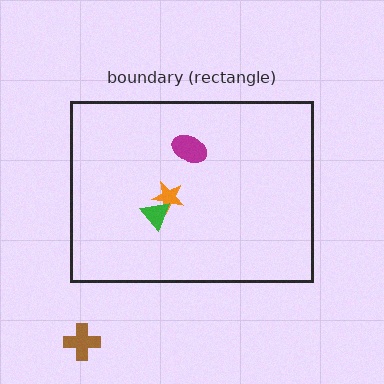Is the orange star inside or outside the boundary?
Inside.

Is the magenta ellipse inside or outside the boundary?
Inside.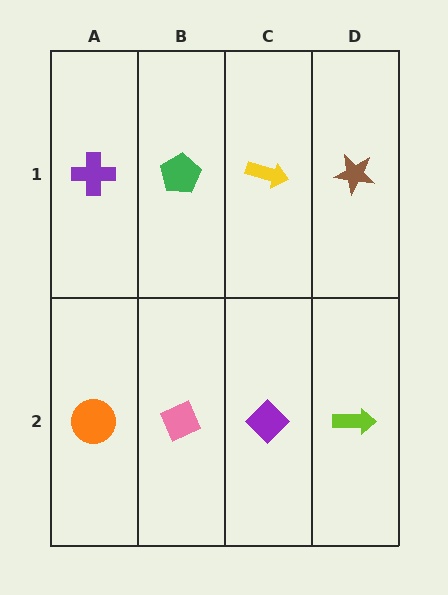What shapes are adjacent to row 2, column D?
A brown star (row 1, column D), a purple diamond (row 2, column C).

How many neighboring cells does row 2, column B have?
3.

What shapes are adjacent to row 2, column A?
A purple cross (row 1, column A), a pink diamond (row 2, column B).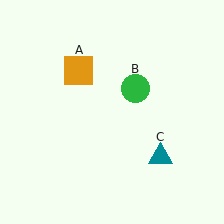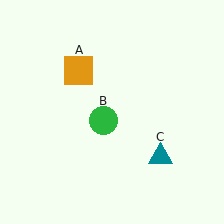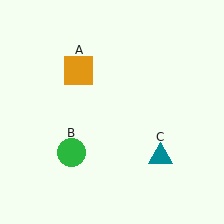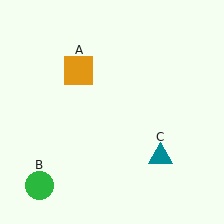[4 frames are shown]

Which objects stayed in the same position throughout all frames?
Orange square (object A) and teal triangle (object C) remained stationary.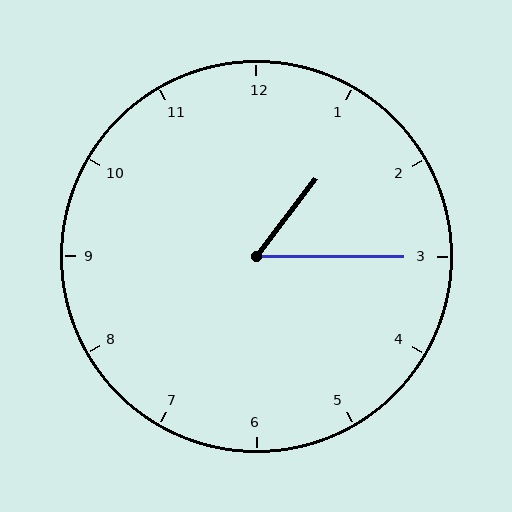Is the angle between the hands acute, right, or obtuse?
It is acute.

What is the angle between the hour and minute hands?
Approximately 52 degrees.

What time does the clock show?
1:15.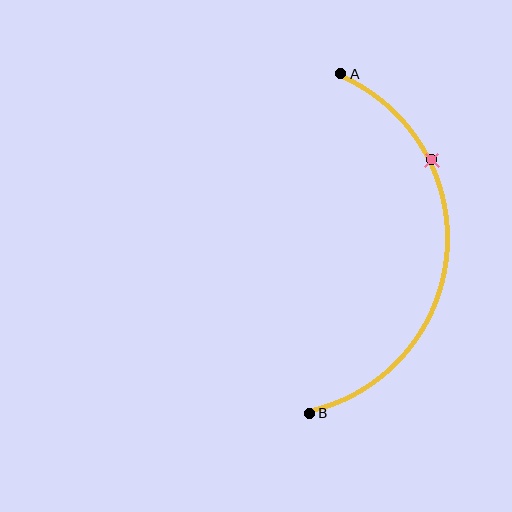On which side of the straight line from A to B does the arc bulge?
The arc bulges to the right of the straight line connecting A and B.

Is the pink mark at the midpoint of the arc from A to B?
No. The pink mark lies on the arc but is closer to endpoint A. The arc midpoint would be at the point on the curve equidistant along the arc from both A and B.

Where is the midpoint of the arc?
The arc midpoint is the point on the curve farthest from the straight line joining A and B. It sits to the right of that line.